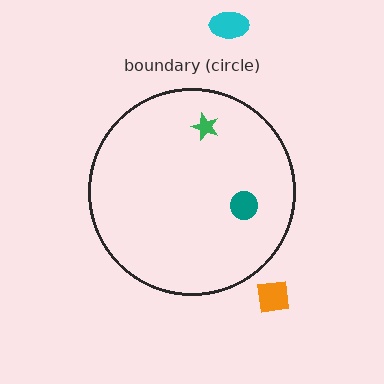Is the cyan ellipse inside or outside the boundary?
Outside.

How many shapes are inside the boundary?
2 inside, 2 outside.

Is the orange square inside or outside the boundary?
Outside.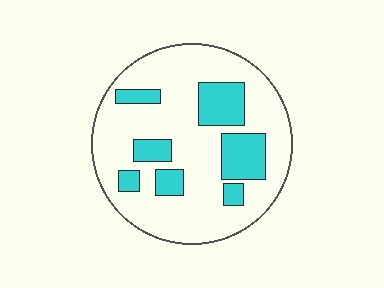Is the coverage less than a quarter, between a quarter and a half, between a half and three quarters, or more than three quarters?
Less than a quarter.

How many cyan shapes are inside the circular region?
7.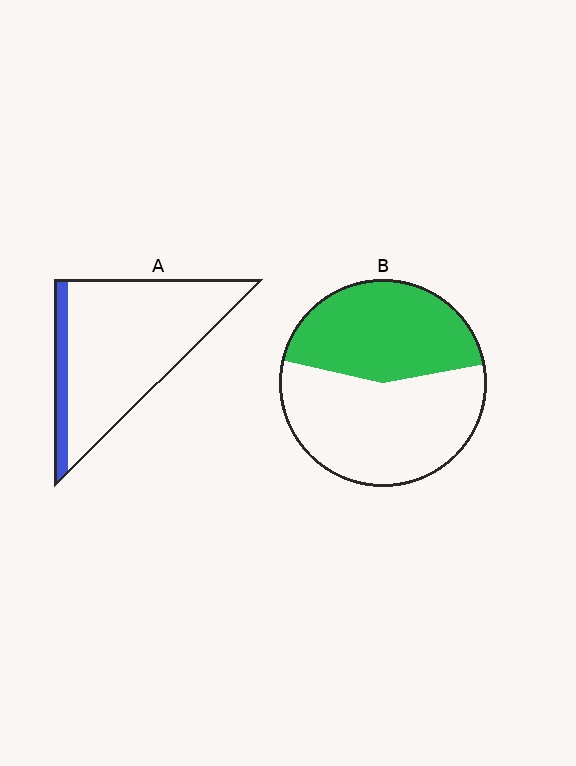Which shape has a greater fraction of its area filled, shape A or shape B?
Shape B.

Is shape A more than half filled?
No.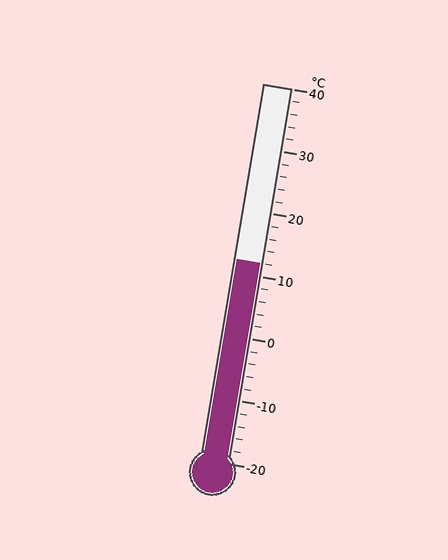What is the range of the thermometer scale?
The thermometer scale ranges from -20°C to 40°C.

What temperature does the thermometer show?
The thermometer shows approximately 12°C.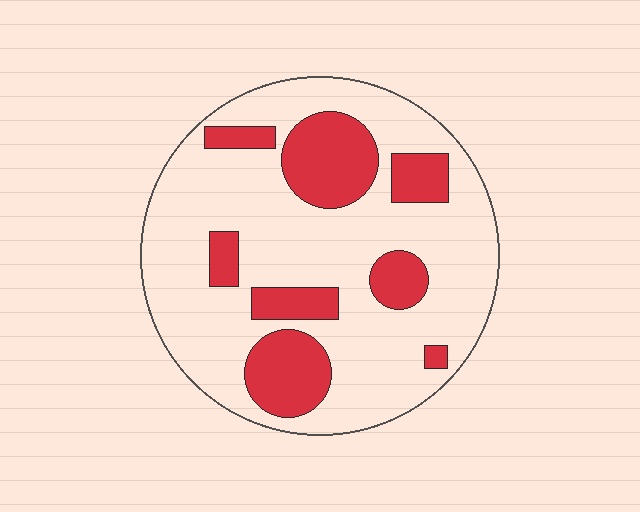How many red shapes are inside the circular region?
8.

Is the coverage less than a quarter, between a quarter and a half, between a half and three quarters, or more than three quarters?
Between a quarter and a half.